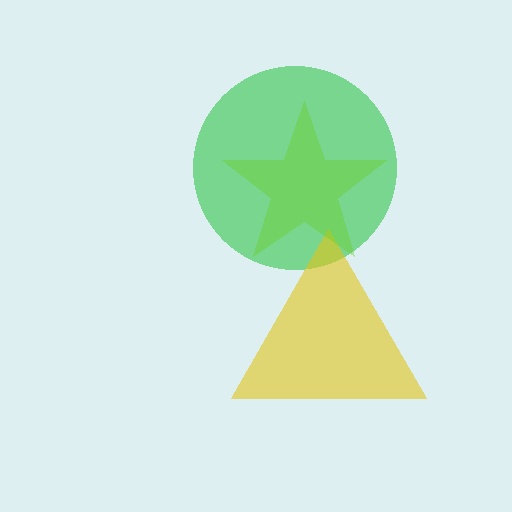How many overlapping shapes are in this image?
There are 3 overlapping shapes in the image.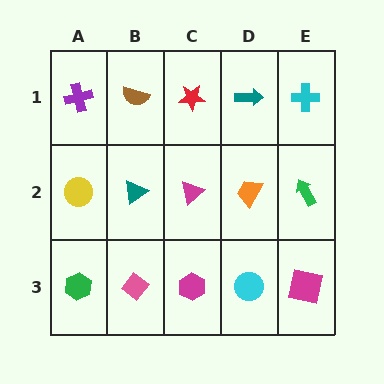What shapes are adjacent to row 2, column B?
A brown semicircle (row 1, column B), a pink diamond (row 3, column B), a yellow circle (row 2, column A), a magenta triangle (row 2, column C).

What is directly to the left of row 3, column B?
A green hexagon.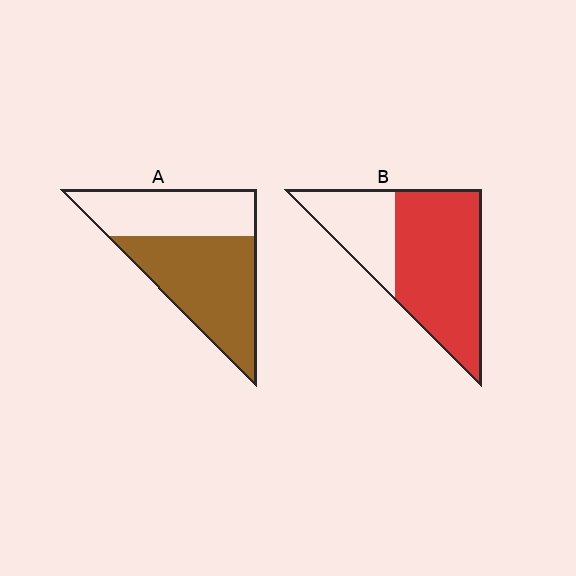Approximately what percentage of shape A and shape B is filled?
A is approximately 60% and B is approximately 70%.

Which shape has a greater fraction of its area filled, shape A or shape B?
Shape B.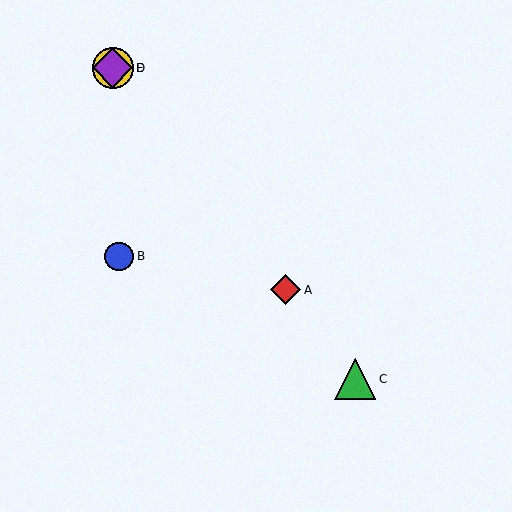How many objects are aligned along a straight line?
4 objects (A, C, D, E) are aligned along a straight line.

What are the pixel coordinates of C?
Object C is at (355, 379).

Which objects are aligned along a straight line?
Objects A, C, D, E are aligned along a straight line.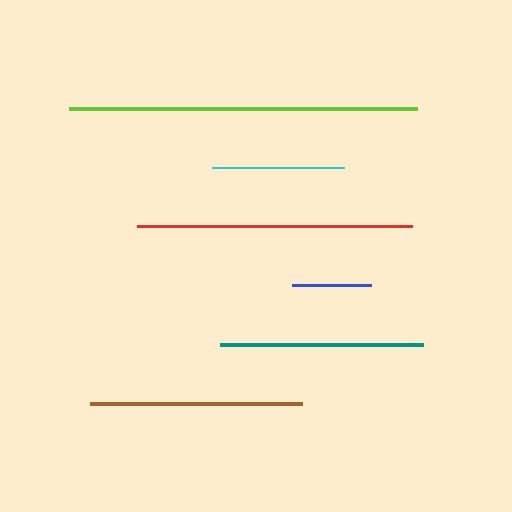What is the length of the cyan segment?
The cyan segment is approximately 132 pixels long.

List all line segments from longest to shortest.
From longest to shortest: lime, red, brown, teal, cyan, blue.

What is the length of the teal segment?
The teal segment is approximately 203 pixels long.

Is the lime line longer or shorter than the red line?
The lime line is longer than the red line.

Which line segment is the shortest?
The blue line is the shortest at approximately 80 pixels.